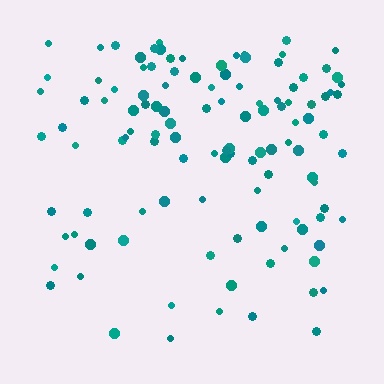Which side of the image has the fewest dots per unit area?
The bottom.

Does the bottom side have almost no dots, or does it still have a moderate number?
Still a moderate number, just noticeably fewer than the top.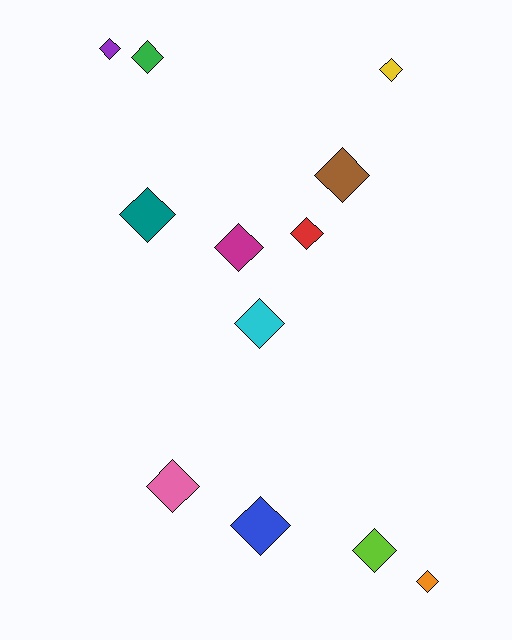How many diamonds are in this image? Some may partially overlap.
There are 12 diamonds.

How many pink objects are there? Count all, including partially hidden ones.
There is 1 pink object.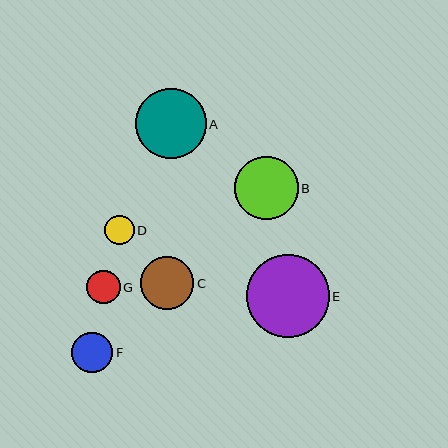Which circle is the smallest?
Circle D is the smallest with a size of approximately 29 pixels.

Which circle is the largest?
Circle E is the largest with a size of approximately 83 pixels.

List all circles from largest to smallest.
From largest to smallest: E, A, B, C, F, G, D.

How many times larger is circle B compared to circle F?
Circle B is approximately 1.6 times the size of circle F.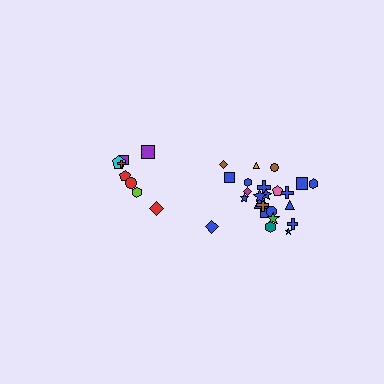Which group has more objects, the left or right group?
The right group.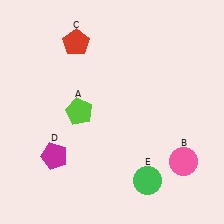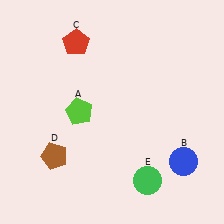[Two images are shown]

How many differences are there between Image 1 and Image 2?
There are 2 differences between the two images.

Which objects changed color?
B changed from pink to blue. D changed from magenta to brown.